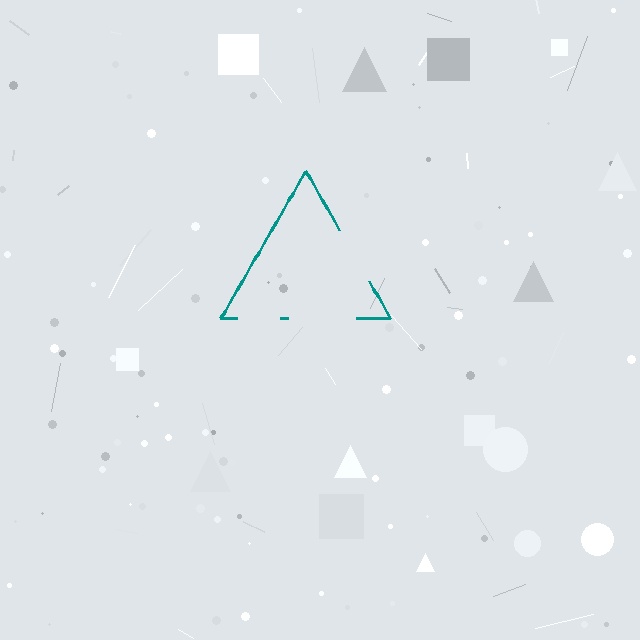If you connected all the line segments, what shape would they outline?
They would outline a triangle.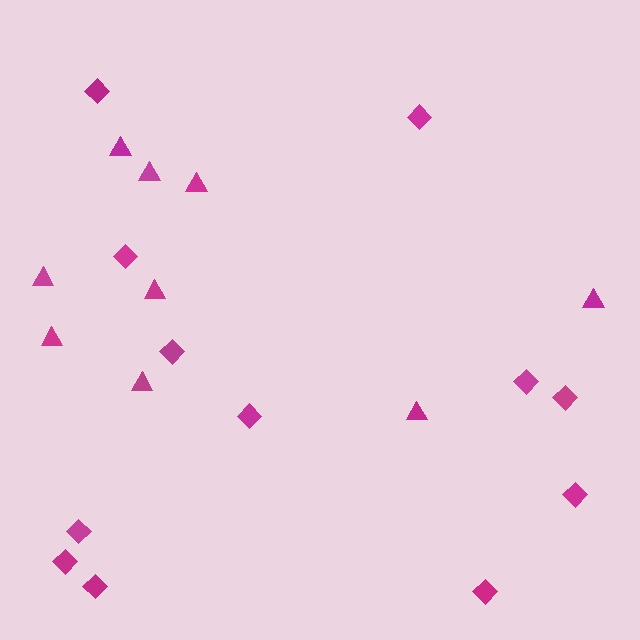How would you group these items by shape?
There are 2 groups: one group of triangles (9) and one group of diamonds (12).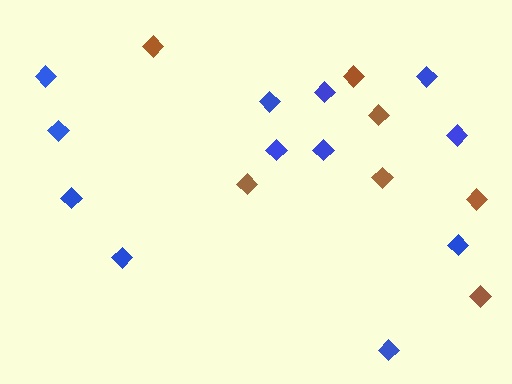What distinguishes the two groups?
There are 2 groups: one group of blue diamonds (12) and one group of brown diamonds (7).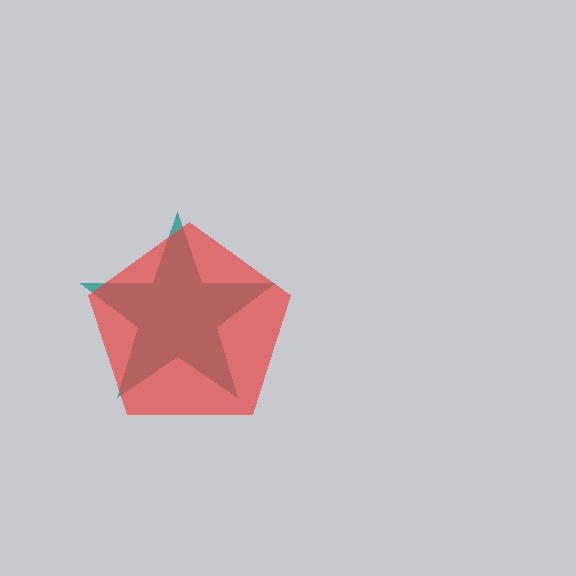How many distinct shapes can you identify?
There are 2 distinct shapes: a teal star, a red pentagon.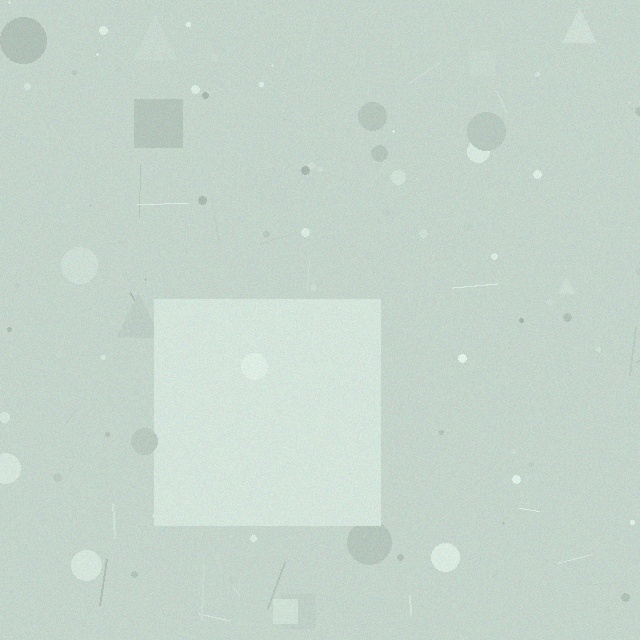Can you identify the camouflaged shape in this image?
The camouflaged shape is a square.